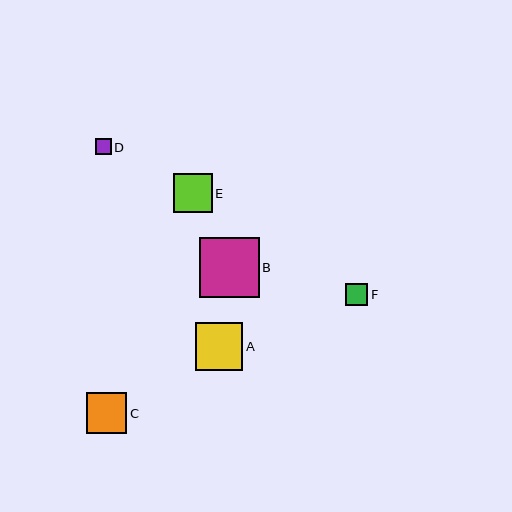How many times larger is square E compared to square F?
Square E is approximately 1.7 times the size of square F.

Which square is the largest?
Square B is the largest with a size of approximately 60 pixels.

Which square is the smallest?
Square D is the smallest with a size of approximately 16 pixels.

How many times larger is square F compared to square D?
Square F is approximately 1.4 times the size of square D.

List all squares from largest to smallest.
From largest to smallest: B, A, C, E, F, D.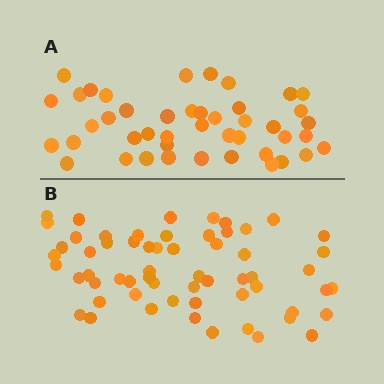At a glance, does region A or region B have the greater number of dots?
Region B (the bottom region) has more dots.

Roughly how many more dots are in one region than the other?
Region B has approximately 15 more dots than region A.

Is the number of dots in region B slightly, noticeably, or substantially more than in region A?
Region B has noticeably more, but not dramatically so. The ratio is roughly 1.4 to 1.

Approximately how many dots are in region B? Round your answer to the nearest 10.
About 60 dots.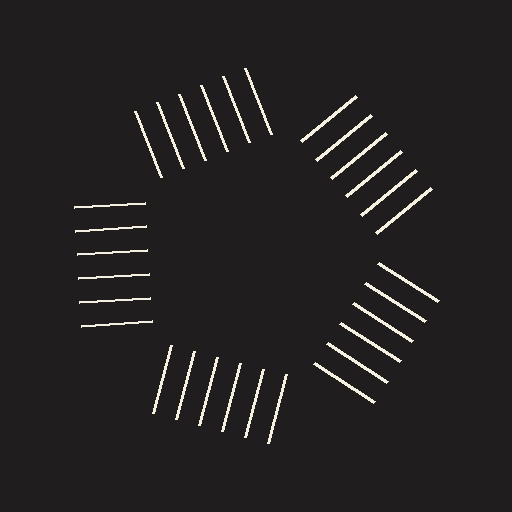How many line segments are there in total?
30 — 6 along each of the 5 edges.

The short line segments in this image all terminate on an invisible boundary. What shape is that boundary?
An illusory pentagon — the line segments terminate on its edges but no continuous stroke is drawn.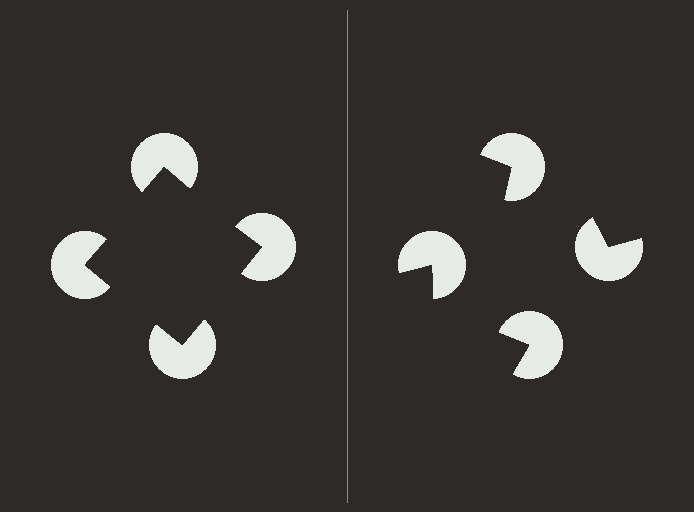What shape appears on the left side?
An illusory square.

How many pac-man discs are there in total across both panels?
8 — 4 on each side.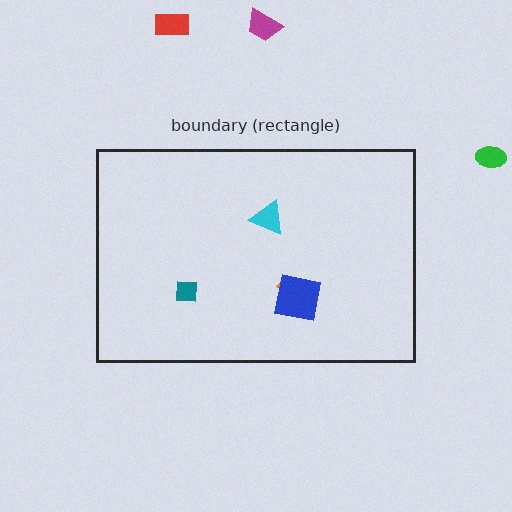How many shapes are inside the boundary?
4 inside, 3 outside.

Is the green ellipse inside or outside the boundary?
Outside.